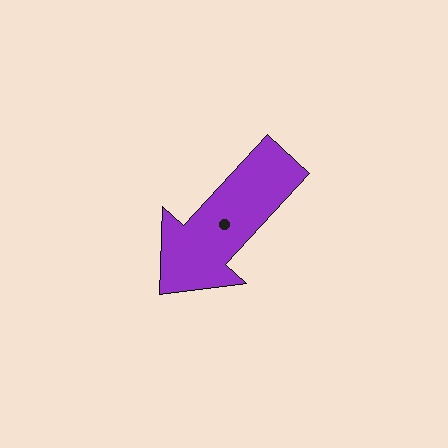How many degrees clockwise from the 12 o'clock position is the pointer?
Approximately 223 degrees.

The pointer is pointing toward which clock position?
Roughly 7 o'clock.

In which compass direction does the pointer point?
Southwest.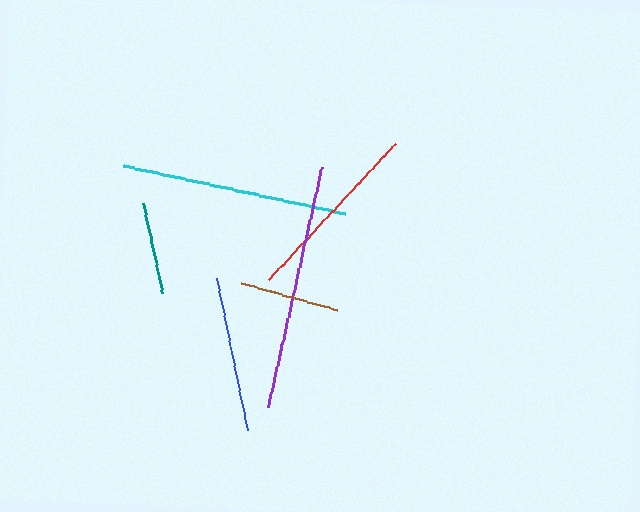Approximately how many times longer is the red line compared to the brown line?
The red line is approximately 1.9 times the length of the brown line.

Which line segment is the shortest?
The teal line is the shortest at approximately 92 pixels.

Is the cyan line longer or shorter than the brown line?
The cyan line is longer than the brown line.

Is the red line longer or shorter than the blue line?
The red line is longer than the blue line.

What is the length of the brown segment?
The brown segment is approximately 99 pixels long.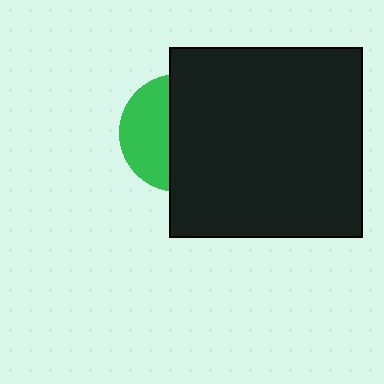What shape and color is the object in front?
The object in front is a black rectangle.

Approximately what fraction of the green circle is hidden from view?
Roughly 59% of the green circle is hidden behind the black rectangle.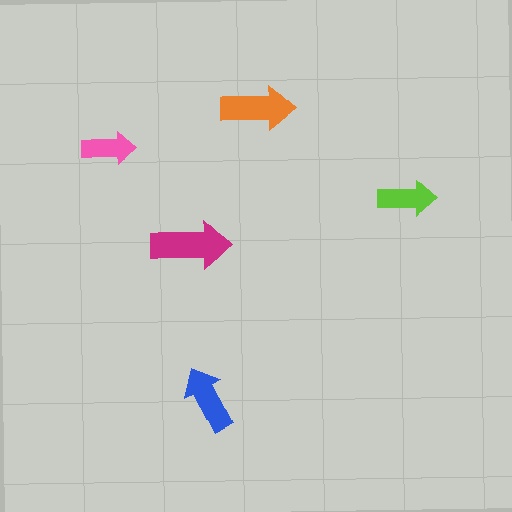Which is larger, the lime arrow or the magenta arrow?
The magenta one.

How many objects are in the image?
There are 5 objects in the image.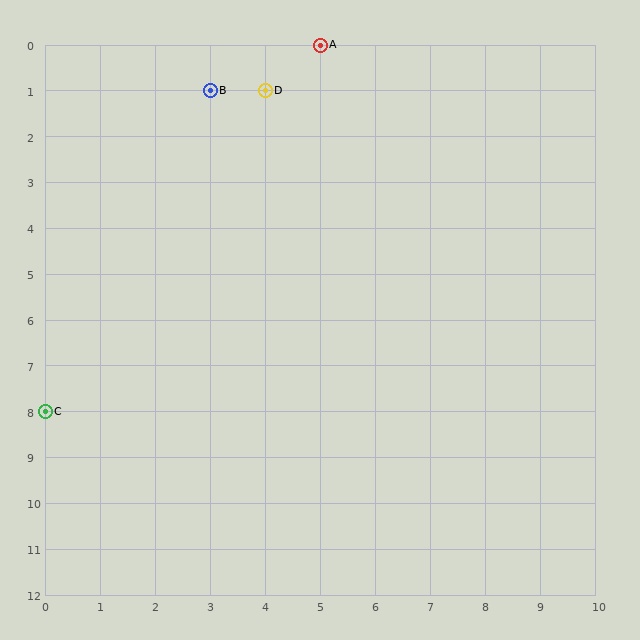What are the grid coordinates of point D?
Point D is at grid coordinates (4, 1).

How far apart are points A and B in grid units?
Points A and B are 2 columns and 1 row apart (about 2.2 grid units diagonally).